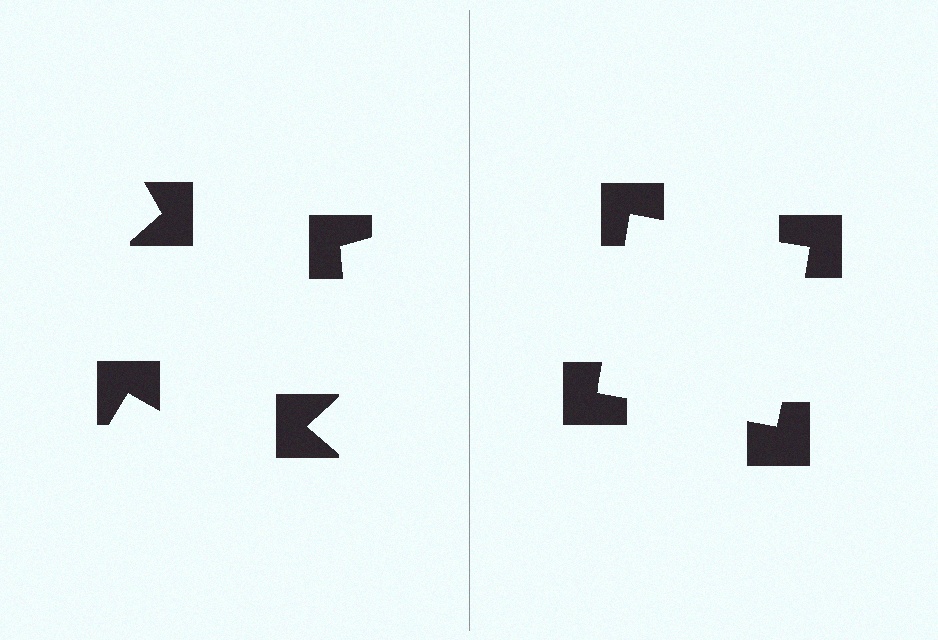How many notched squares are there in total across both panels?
8 — 4 on each side.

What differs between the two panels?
The notched squares are positioned identically on both sides; only the wedge orientations differ. On the right they align to a square; on the left they are misaligned.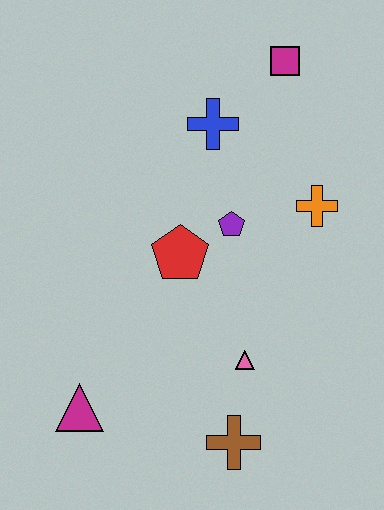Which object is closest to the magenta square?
The blue cross is closest to the magenta square.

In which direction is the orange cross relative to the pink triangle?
The orange cross is above the pink triangle.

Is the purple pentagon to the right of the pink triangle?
No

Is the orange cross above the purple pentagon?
Yes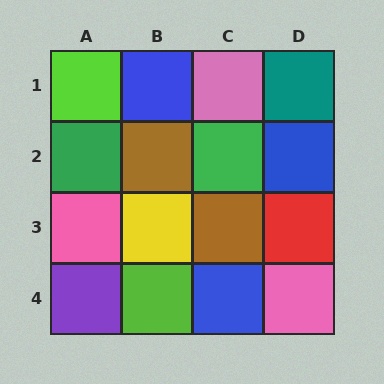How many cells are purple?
1 cell is purple.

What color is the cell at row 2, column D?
Blue.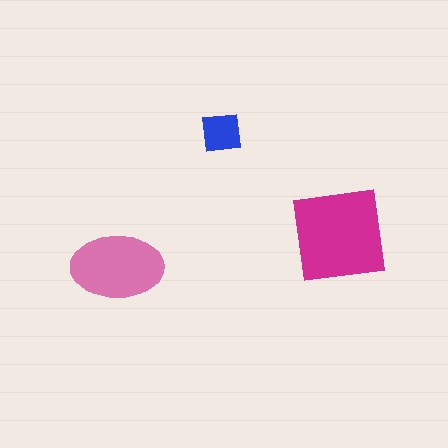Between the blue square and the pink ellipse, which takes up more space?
The pink ellipse.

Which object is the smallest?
The blue square.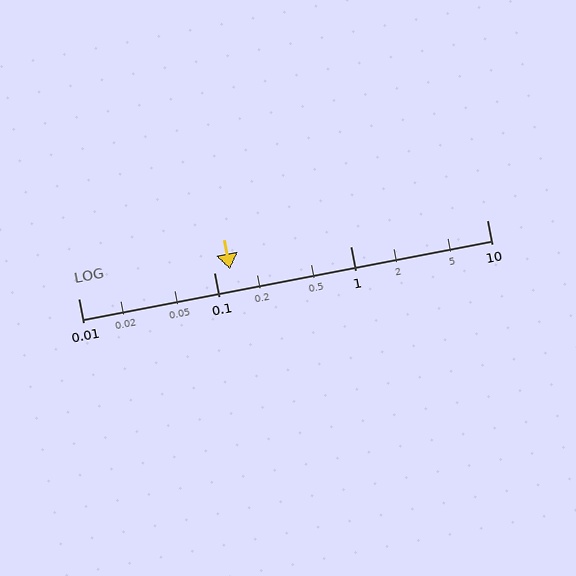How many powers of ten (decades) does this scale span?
The scale spans 3 decades, from 0.01 to 10.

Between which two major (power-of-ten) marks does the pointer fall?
The pointer is between 0.1 and 1.